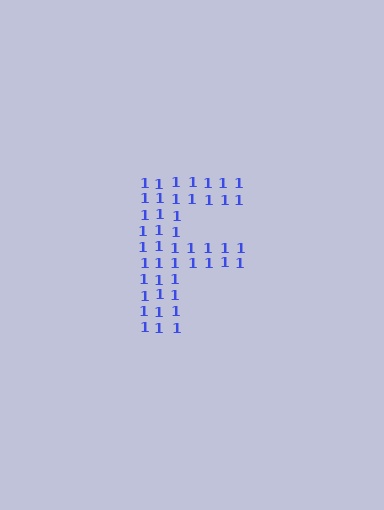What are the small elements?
The small elements are digit 1's.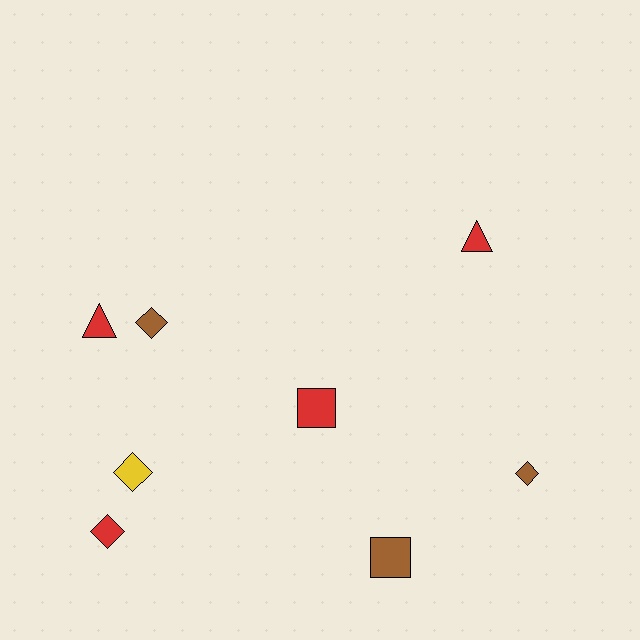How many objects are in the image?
There are 8 objects.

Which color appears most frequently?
Red, with 4 objects.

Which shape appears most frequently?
Diamond, with 4 objects.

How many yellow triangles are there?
There are no yellow triangles.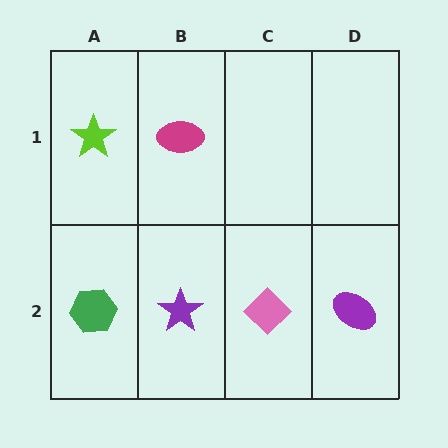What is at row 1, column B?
A magenta ellipse.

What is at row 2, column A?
A green hexagon.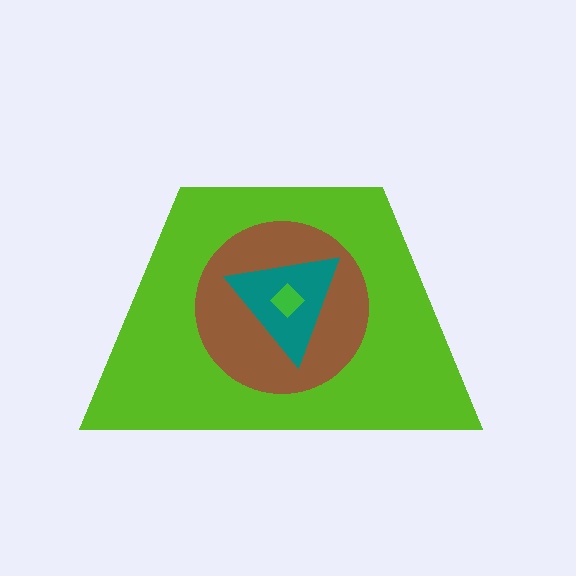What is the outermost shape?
The lime trapezoid.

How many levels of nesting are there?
4.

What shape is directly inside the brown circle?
The teal triangle.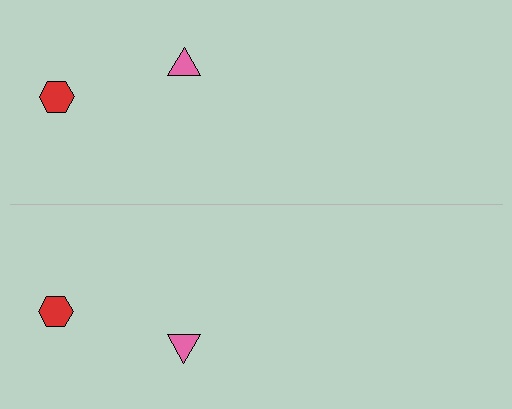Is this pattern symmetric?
Yes, this pattern has bilateral (reflection) symmetry.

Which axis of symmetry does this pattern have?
The pattern has a horizontal axis of symmetry running through the center of the image.